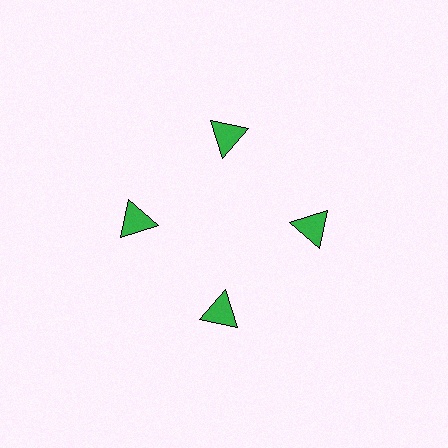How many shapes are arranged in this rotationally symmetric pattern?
There are 4 shapes, arranged in 4 groups of 1.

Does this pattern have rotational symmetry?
Yes, this pattern has 4-fold rotational symmetry. It looks the same after rotating 90 degrees around the center.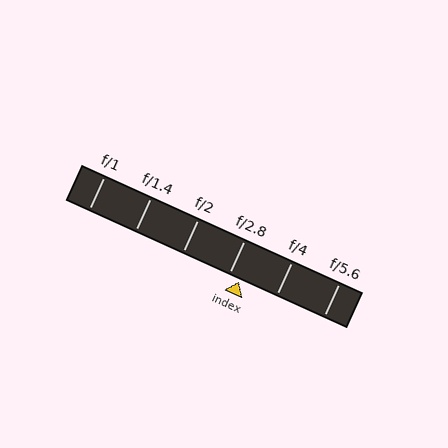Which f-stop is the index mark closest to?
The index mark is closest to f/2.8.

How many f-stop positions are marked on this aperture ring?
There are 6 f-stop positions marked.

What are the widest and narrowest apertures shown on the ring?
The widest aperture shown is f/1 and the narrowest is f/5.6.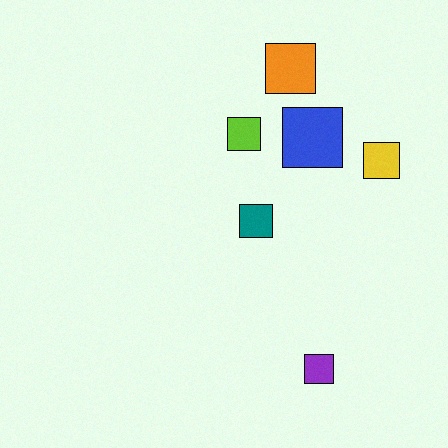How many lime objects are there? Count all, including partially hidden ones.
There is 1 lime object.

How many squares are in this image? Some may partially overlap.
There are 6 squares.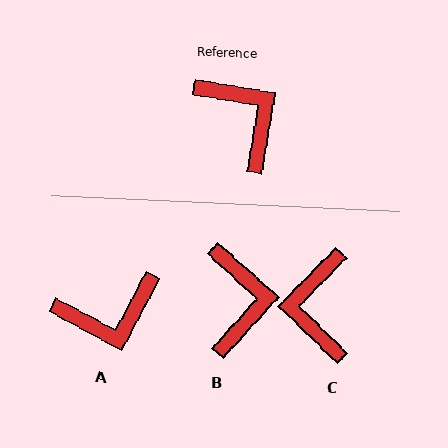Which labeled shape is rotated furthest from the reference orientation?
C, about 145 degrees away.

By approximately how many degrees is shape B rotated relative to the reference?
Approximately 33 degrees clockwise.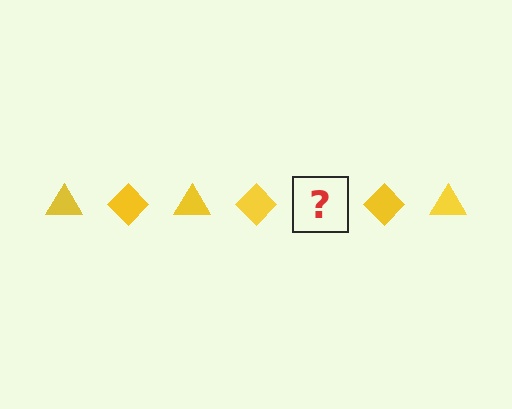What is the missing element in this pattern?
The missing element is a yellow triangle.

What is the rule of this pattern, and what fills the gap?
The rule is that the pattern cycles through triangle, diamond shapes in yellow. The gap should be filled with a yellow triangle.